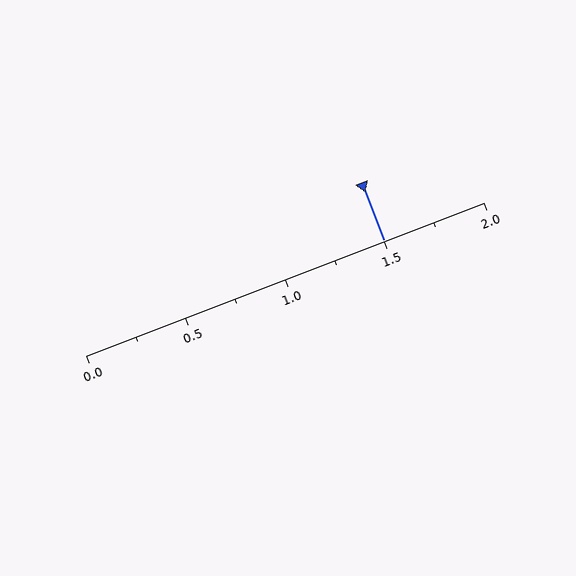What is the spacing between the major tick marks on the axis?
The major ticks are spaced 0.5 apart.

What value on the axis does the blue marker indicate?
The marker indicates approximately 1.5.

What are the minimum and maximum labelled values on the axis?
The axis runs from 0.0 to 2.0.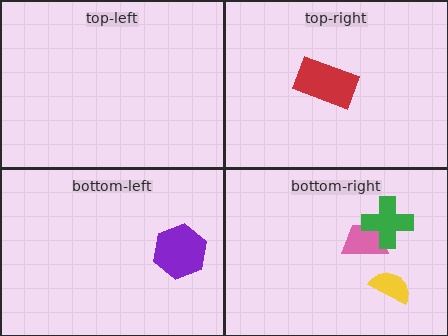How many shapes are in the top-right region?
1.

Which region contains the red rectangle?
The top-right region.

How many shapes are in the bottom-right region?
3.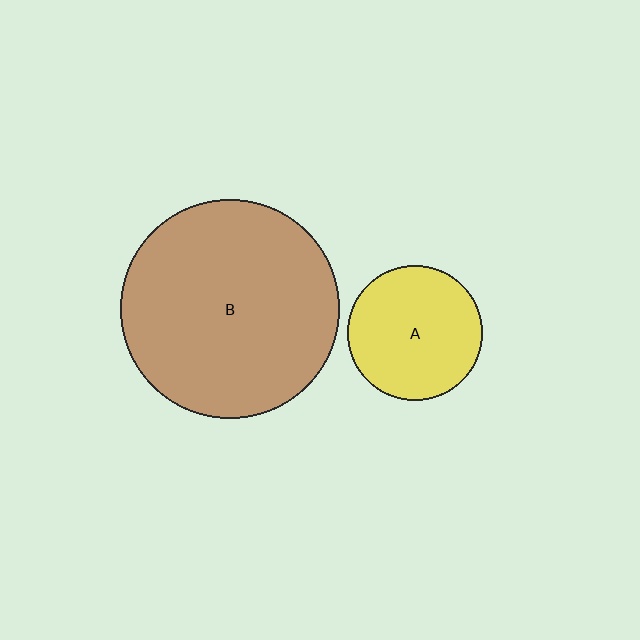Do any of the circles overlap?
No, none of the circles overlap.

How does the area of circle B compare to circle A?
Approximately 2.6 times.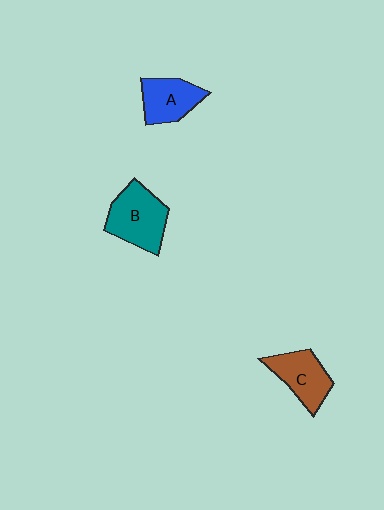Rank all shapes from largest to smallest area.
From largest to smallest: B (teal), C (brown), A (blue).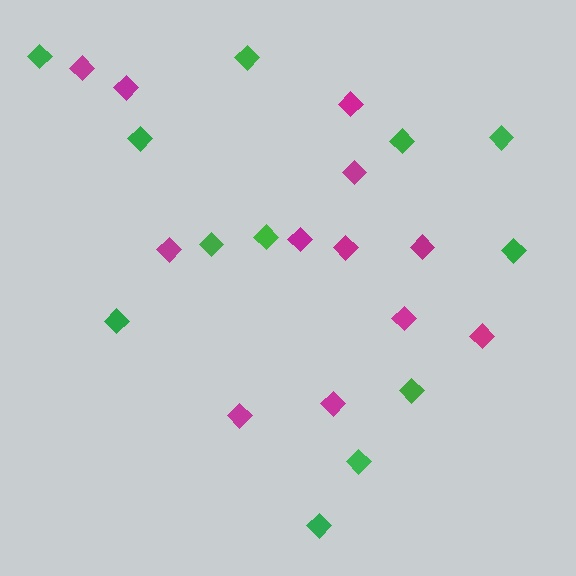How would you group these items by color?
There are 2 groups: one group of green diamonds (12) and one group of magenta diamonds (12).